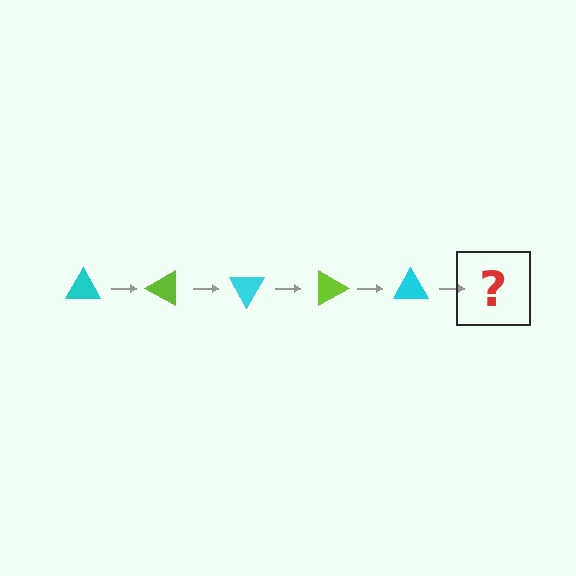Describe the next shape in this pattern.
It should be a lime triangle, rotated 150 degrees from the start.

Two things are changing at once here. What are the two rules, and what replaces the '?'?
The two rules are that it rotates 30 degrees each step and the color cycles through cyan and lime. The '?' should be a lime triangle, rotated 150 degrees from the start.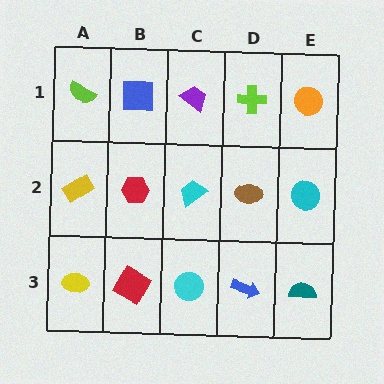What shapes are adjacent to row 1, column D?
A brown ellipse (row 2, column D), a purple trapezoid (row 1, column C), an orange circle (row 1, column E).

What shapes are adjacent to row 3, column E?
A cyan circle (row 2, column E), a blue arrow (row 3, column D).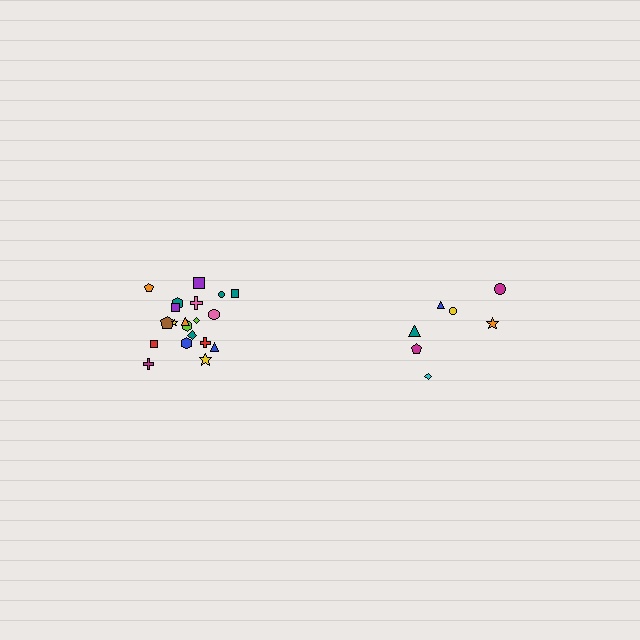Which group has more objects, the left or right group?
The left group.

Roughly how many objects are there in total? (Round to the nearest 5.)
Roughly 30 objects in total.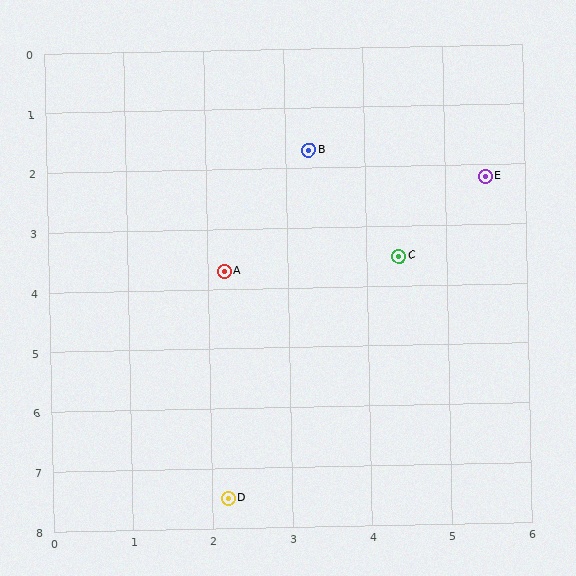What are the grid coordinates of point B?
Point B is at approximately (3.3, 1.7).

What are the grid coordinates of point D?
Point D is at approximately (2.2, 7.5).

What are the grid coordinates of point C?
Point C is at approximately (4.4, 3.5).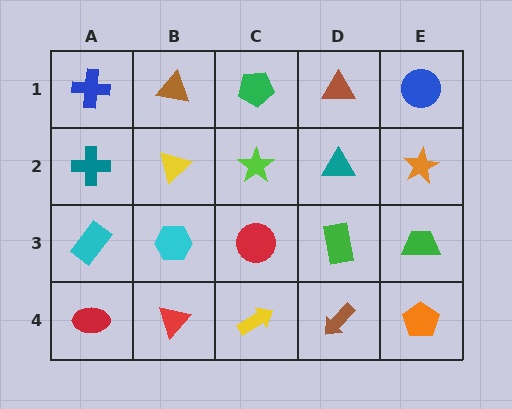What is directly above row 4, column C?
A red circle.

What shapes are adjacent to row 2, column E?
A blue circle (row 1, column E), a green trapezoid (row 3, column E), a teal triangle (row 2, column D).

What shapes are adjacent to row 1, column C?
A lime star (row 2, column C), a brown triangle (row 1, column B), a brown triangle (row 1, column D).